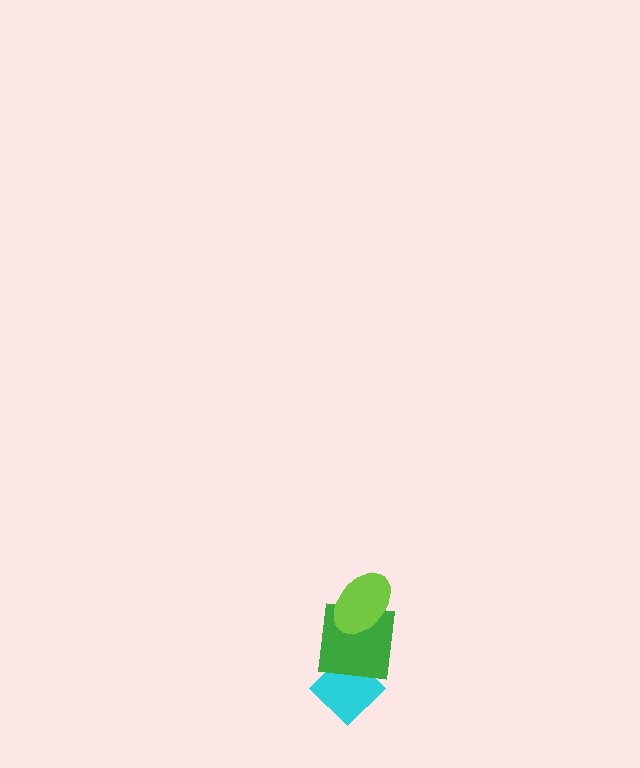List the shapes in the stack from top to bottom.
From top to bottom: the lime ellipse, the green square, the cyan diamond.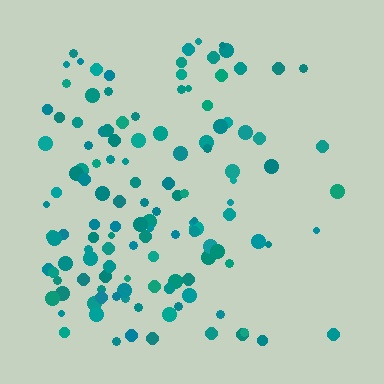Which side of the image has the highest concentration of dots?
The left.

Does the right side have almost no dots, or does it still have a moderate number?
Still a moderate number, just noticeably fewer than the left.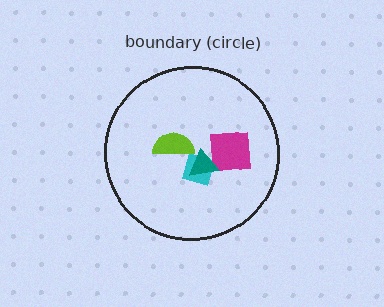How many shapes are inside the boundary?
4 inside, 0 outside.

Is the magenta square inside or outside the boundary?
Inside.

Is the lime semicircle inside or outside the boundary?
Inside.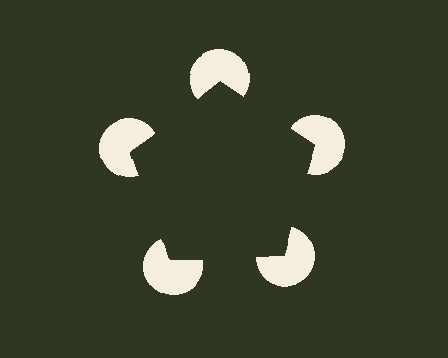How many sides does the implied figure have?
5 sides.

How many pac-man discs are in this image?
There are 5 — one at each vertex of the illusory pentagon.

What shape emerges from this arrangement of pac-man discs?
An illusory pentagon — its edges are inferred from the aligned wedge cuts in the pac-man discs, not physically drawn.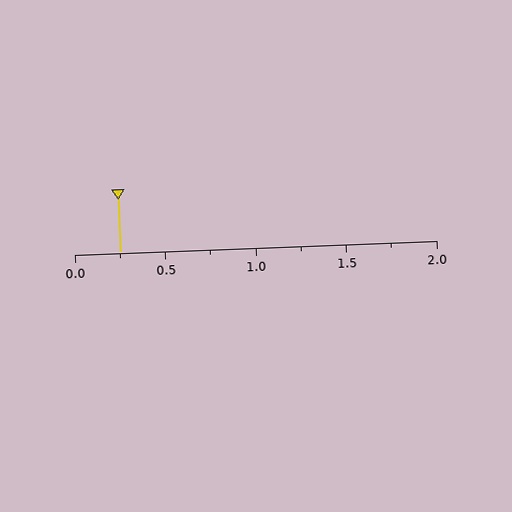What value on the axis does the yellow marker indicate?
The marker indicates approximately 0.25.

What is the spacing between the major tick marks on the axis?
The major ticks are spaced 0.5 apart.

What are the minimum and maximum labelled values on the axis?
The axis runs from 0.0 to 2.0.